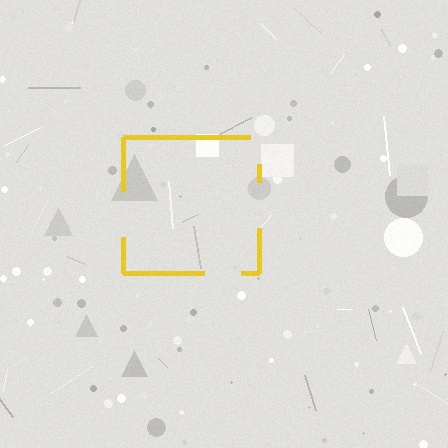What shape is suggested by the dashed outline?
The dashed outline suggests a square.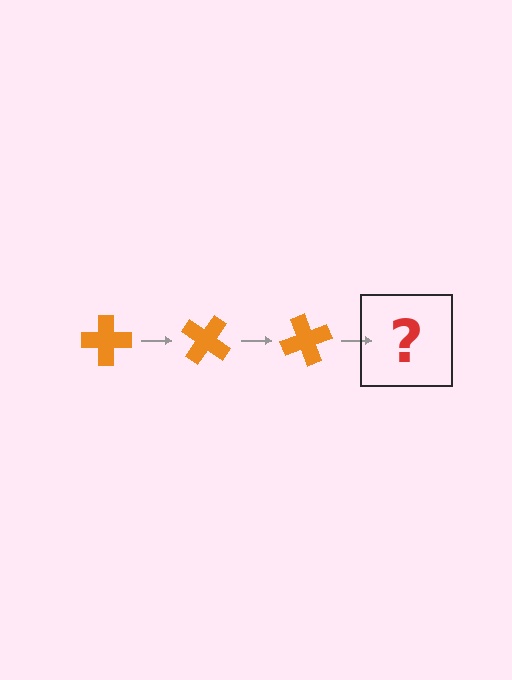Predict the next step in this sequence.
The next step is an orange cross rotated 105 degrees.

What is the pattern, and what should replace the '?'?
The pattern is that the cross rotates 35 degrees each step. The '?' should be an orange cross rotated 105 degrees.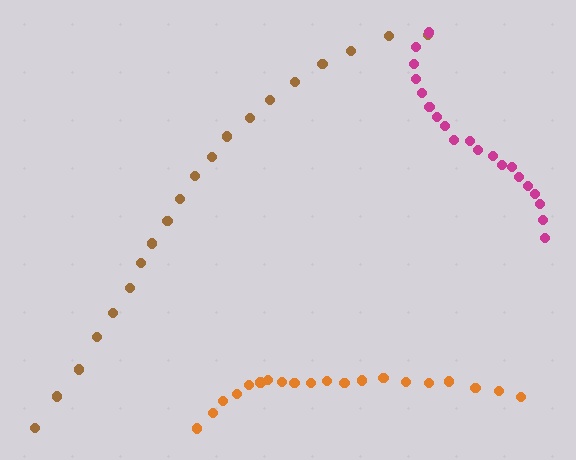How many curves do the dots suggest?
There are 3 distinct paths.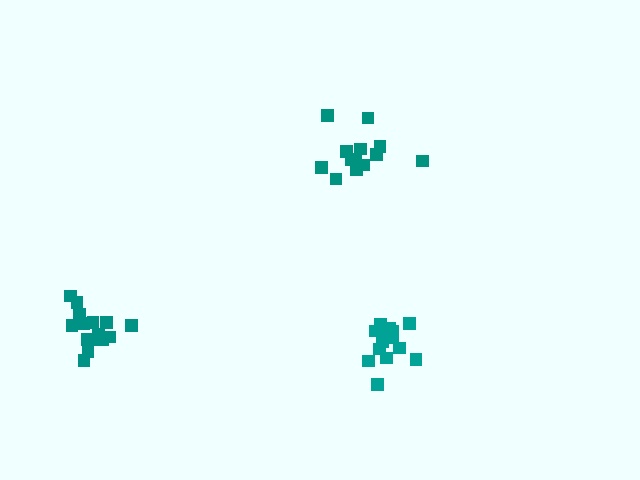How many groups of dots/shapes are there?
There are 3 groups.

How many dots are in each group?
Group 1: 16 dots, Group 2: 15 dots, Group 3: 13 dots (44 total).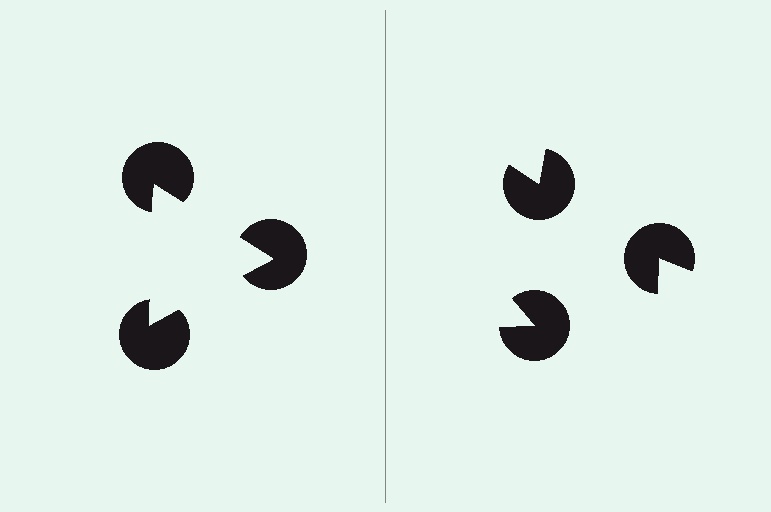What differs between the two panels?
The pac-man discs are positioned identically on both sides; only the wedge orientations differ. On the left they align to a triangle; on the right they are misaligned.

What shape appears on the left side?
An illusory triangle.